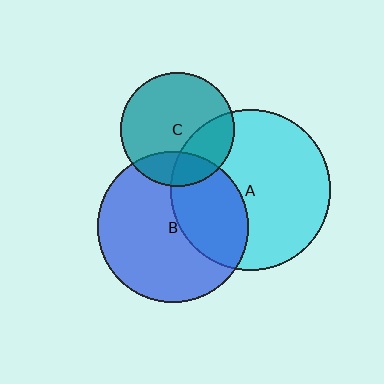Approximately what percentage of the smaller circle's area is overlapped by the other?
Approximately 30%.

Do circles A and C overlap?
Yes.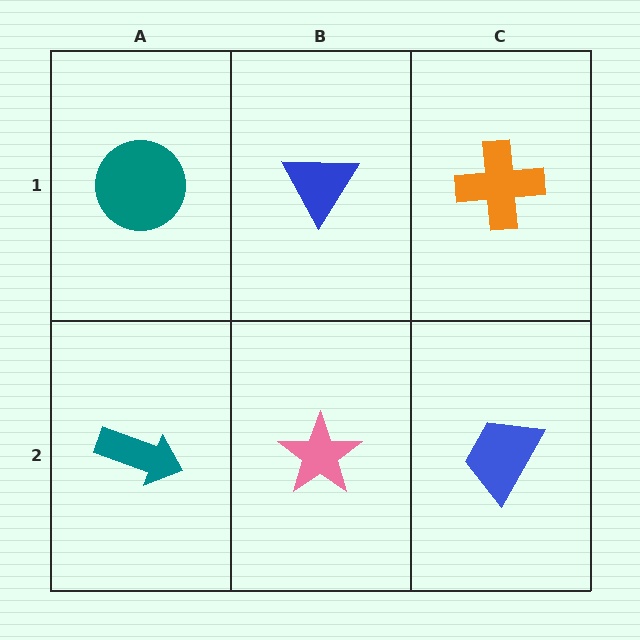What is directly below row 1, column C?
A blue trapezoid.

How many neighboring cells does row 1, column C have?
2.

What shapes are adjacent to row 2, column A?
A teal circle (row 1, column A), a pink star (row 2, column B).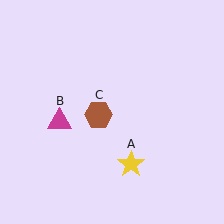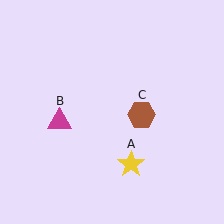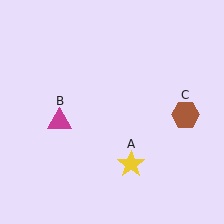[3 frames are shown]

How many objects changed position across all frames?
1 object changed position: brown hexagon (object C).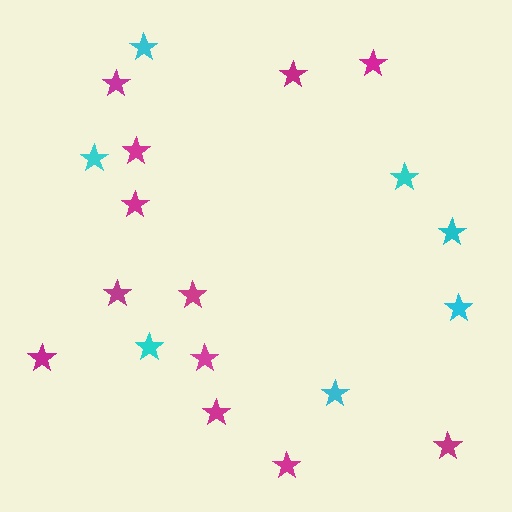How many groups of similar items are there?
There are 2 groups: one group of magenta stars (12) and one group of cyan stars (7).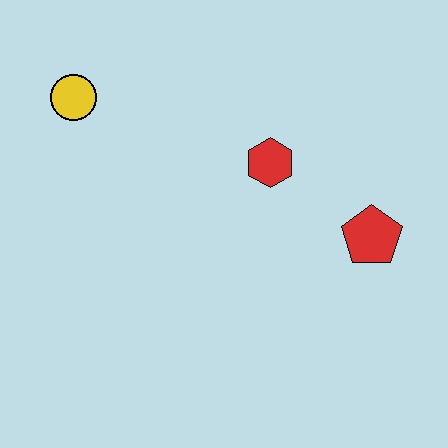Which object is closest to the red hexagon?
The red pentagon is closest to the red hexagon.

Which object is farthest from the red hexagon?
The yellow circle is farthest from the red hexagon.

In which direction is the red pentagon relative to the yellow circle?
The red pentagon is to the right of the yellow circle.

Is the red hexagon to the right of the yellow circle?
Yes